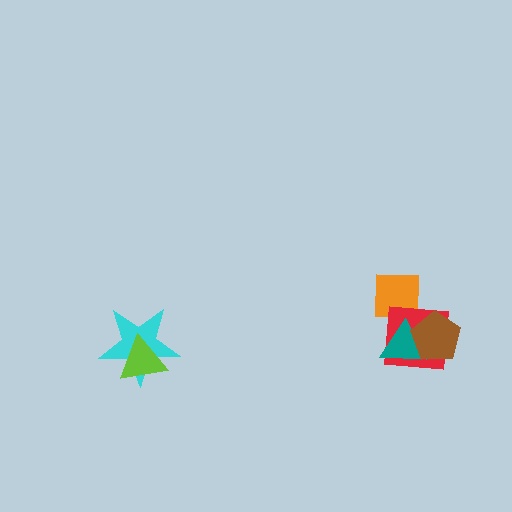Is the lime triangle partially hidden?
No, no other shape covers it.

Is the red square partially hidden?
Yes, it is partially covered by another shape.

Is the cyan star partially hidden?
Yes, it is partially covered by another shape.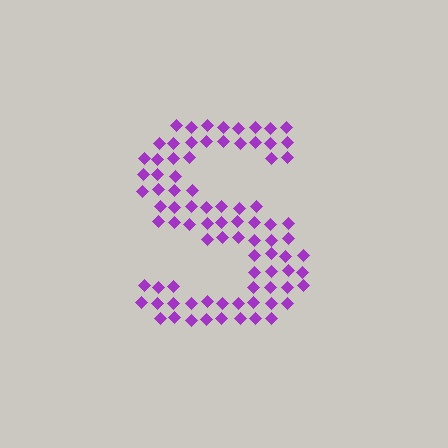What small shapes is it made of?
It is made of small diamonds.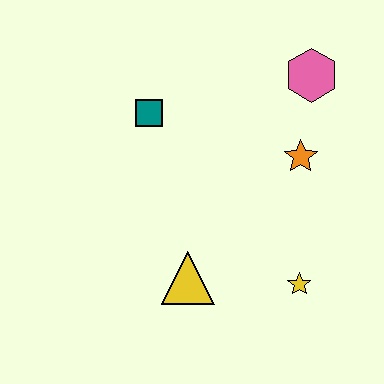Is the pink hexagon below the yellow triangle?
No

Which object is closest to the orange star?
The pink hexagon is closest to the orange star.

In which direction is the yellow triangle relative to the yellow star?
The yellow triangle is to the left of the yellow star.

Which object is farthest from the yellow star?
The teal square is farthest from the yellow star.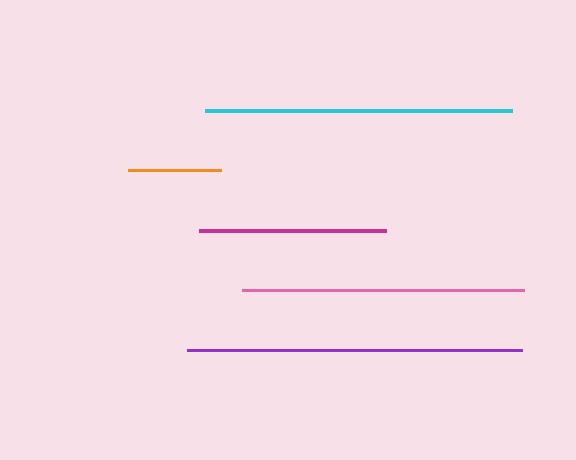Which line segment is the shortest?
The orange line is the shortest at approximately 93 pixels.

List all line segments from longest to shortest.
From longest to shortest: purple, cyan, pink, magenta, orange.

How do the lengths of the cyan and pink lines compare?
The cyan and pink lines are approximately the same length.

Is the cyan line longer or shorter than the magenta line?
The cyan line is longer than the magenta line.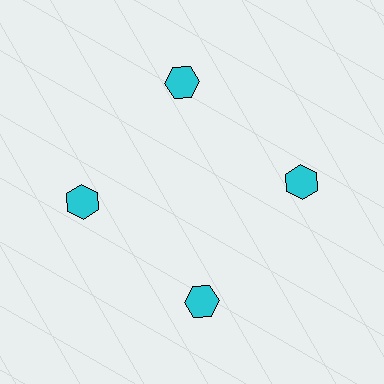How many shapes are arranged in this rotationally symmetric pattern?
There are 4 shapes, arranged in 4 groups of 1.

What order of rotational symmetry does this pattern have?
This pattern has 4-fold rotational symmetry.